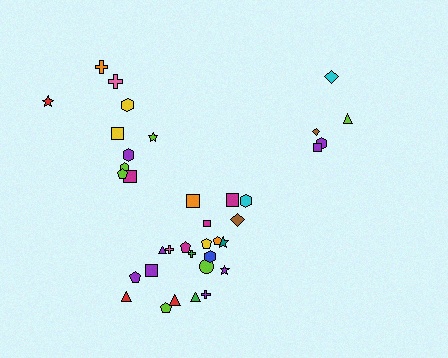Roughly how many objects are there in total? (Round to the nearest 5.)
Roughly 35 objects in total.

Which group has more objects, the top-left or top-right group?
The top-left group.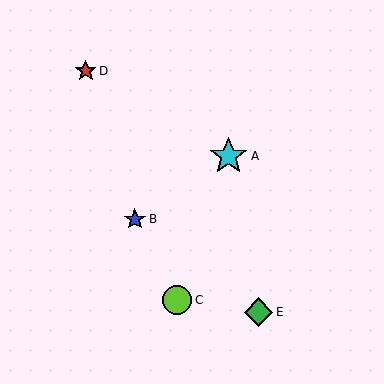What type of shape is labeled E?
Shape E is a green diamond.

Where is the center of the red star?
The center of the red star is at (86, 71).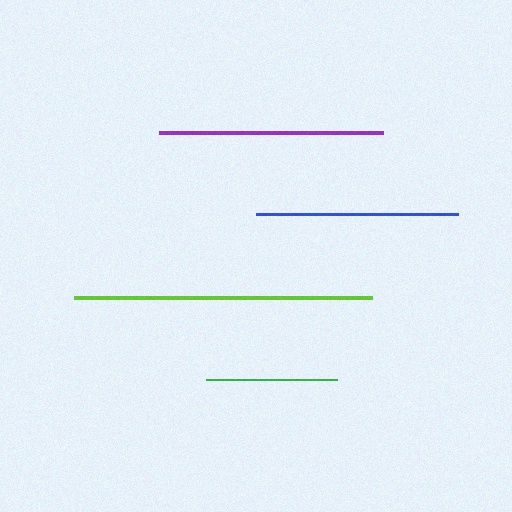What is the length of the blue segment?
The blue segment is approximately 202 pixels long.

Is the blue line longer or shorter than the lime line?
The lime line is longer than the blue line.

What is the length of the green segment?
The green segment is approximately 131 pixels long.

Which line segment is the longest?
The lime line is the longest at approximately 298 pixels.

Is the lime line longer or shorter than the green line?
The lime line is longer than the green line.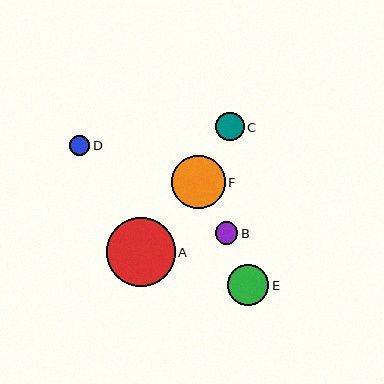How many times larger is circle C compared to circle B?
Circle C is approximately 1.3 times the size of circle B.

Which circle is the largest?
Circle A is the largest with a size of approximately 69 pixels.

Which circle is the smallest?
Circle D is the smallest with a size of approximately 21 pixels.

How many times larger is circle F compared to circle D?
Circle F is approximately 2.6 times the size of circle D.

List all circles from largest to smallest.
From largest to smallest: A, F, E, C, B, D.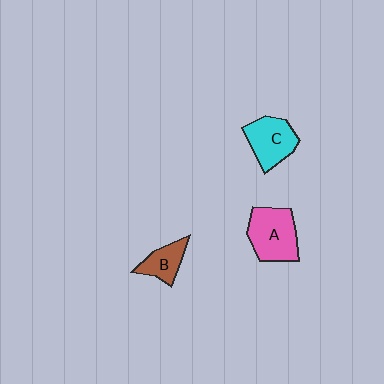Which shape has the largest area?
Shape A (pink).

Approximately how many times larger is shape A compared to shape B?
Approximately 1.8 times.